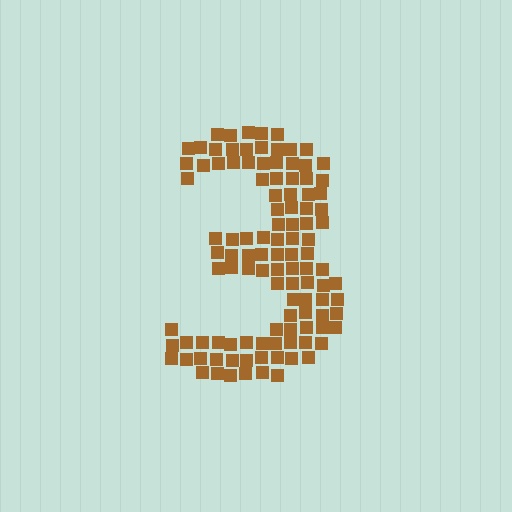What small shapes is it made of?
It is made of small squares.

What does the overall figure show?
The overall figure shows the digit 3.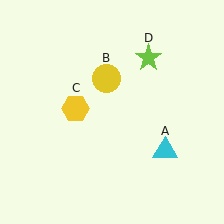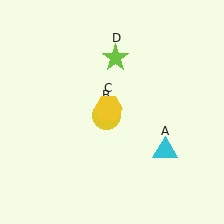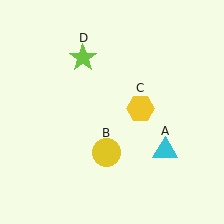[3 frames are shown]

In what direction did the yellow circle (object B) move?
The yellow circle (object B) moved down.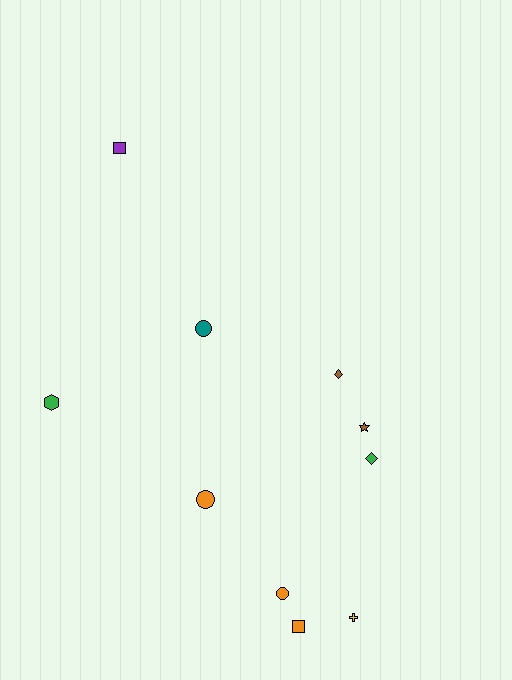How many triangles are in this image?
There are no triangles.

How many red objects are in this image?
There are no red objects.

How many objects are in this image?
There are 10 objects.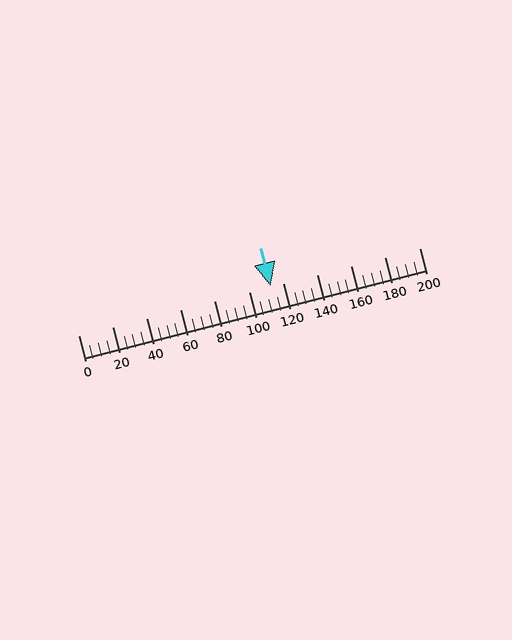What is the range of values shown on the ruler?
The ruler shows values from 0 to 200.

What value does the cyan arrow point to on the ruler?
The cyan arrow points to approximately 113.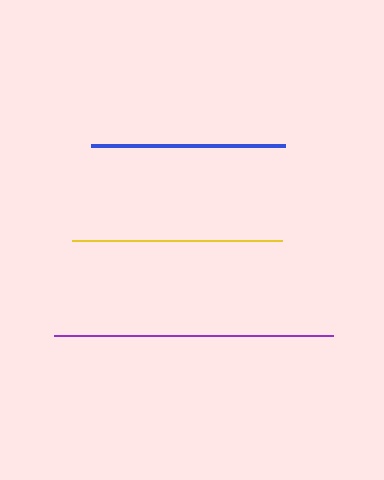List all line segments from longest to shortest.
From longest to shortest: purple, yellow, blue.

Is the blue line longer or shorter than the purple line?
The purple line is longer than the blue line.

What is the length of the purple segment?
The purple segment is approximately 279 pixels long.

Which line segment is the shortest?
The blue line is the shortest at approximately 194 pixels.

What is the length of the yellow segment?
The yellow segment is approximately 210 pixels long.